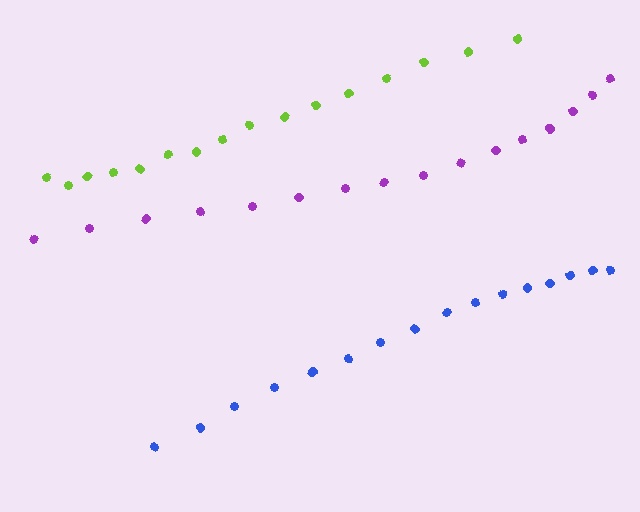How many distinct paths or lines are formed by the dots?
There are 3 distinct paths.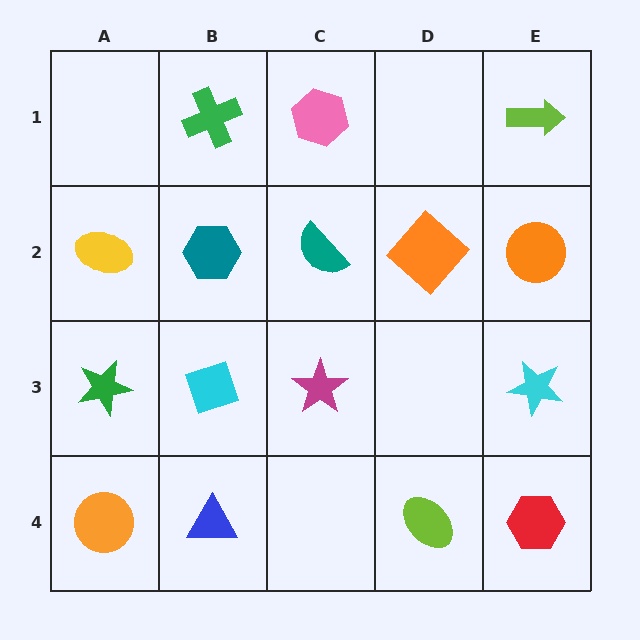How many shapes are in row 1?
3 shapes.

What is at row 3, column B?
A cyan diamond.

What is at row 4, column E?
A red hexagon.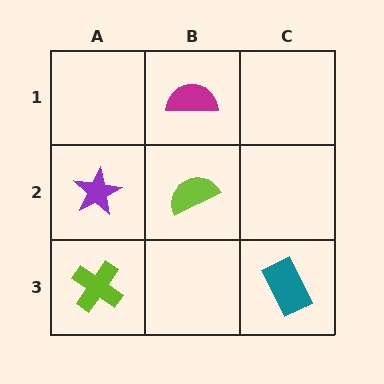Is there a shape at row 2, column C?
No, that cell is empty.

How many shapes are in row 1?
1 shape.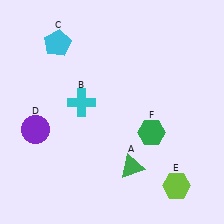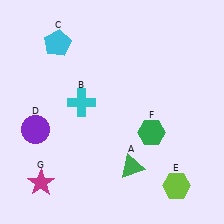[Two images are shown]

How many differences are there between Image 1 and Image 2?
There is 1 difference between the two images.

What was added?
A magenta star (G) was added in Image 2.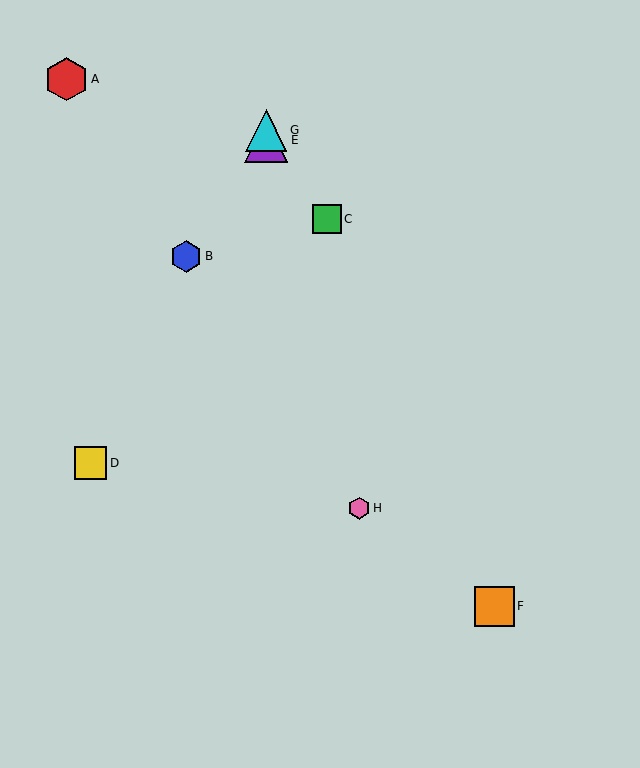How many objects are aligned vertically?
2 objects (E, G) are aligned vertically.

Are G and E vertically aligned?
Yes, both are at x≈266.